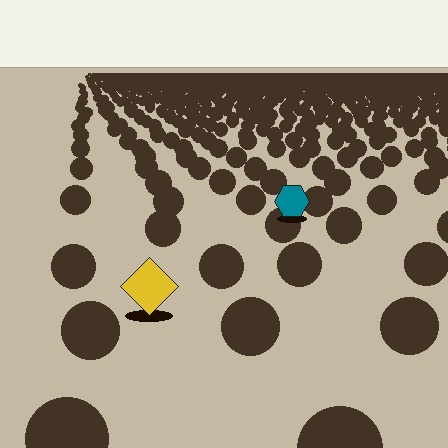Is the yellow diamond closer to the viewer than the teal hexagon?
Yes. The yellow diamond is closer — you can tell from the texture gradient: the ground texture is coarser near it.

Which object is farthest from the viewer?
The teal hexagon is farthest from the viewer. It appears smaller and the ground texture around it is denser.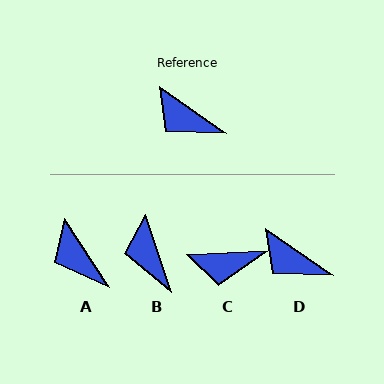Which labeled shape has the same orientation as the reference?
D.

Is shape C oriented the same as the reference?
No, it is off by about 38 degrees.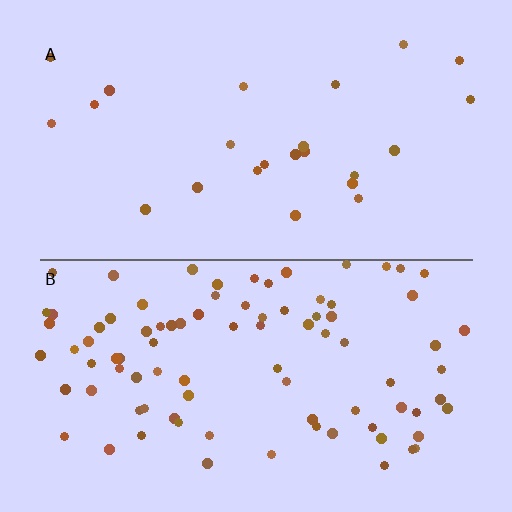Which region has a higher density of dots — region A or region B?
B (the bottom).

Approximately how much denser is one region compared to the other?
Approximately 3.8× — region B over region A.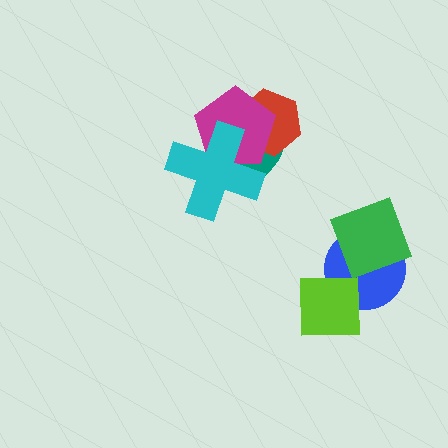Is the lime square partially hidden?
No, no other shape covers it.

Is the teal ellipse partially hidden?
Yes, it is partially covered by another shape.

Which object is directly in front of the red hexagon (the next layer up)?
The magenta pentagon is directly in front of the red hexagon.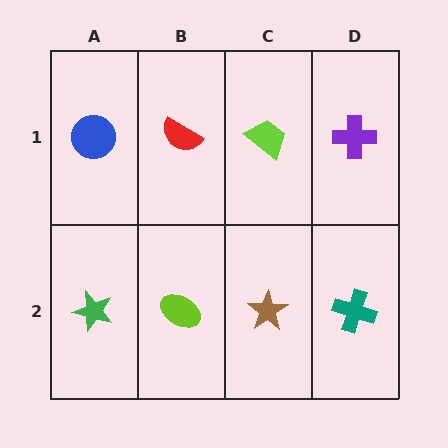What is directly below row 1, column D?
A teal cross.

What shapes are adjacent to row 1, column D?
A teal cross (row 2, column D), a lime trapezoid (row 1, column C).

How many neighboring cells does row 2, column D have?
2.